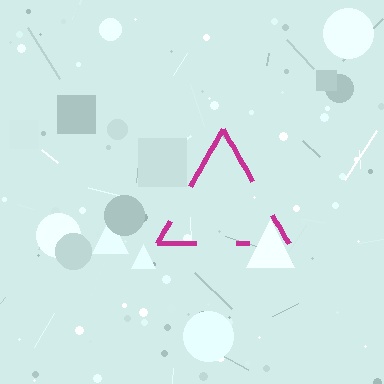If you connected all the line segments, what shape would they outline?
They would outline a triangle.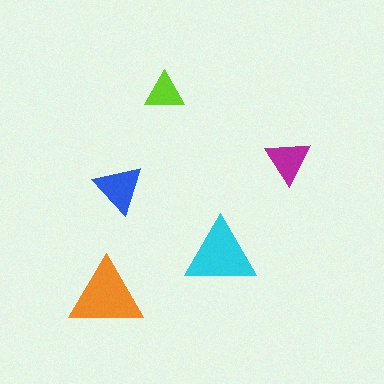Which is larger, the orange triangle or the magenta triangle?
The orange one.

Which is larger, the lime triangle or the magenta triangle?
The magenta one.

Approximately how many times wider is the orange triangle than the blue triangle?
About 1.5 times wider.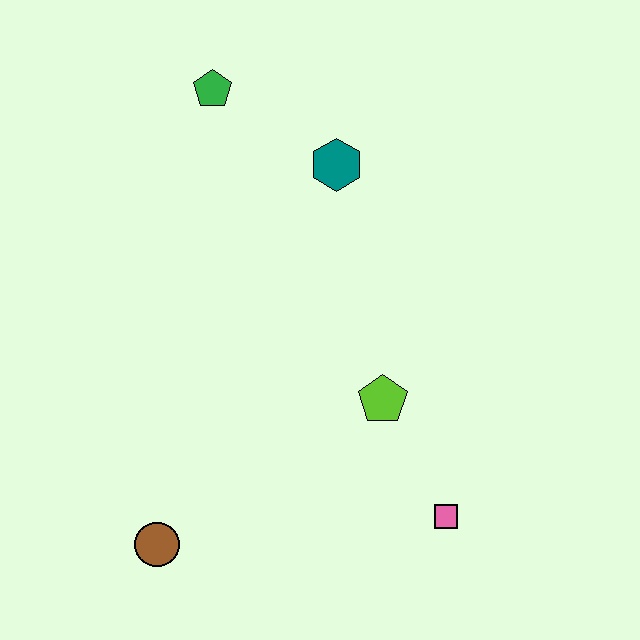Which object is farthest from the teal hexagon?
The brown circle is farthest from the teal hexagon.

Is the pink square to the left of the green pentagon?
No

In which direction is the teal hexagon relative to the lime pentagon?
The teal hexagon is above the lime pentagon.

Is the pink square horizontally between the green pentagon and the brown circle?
No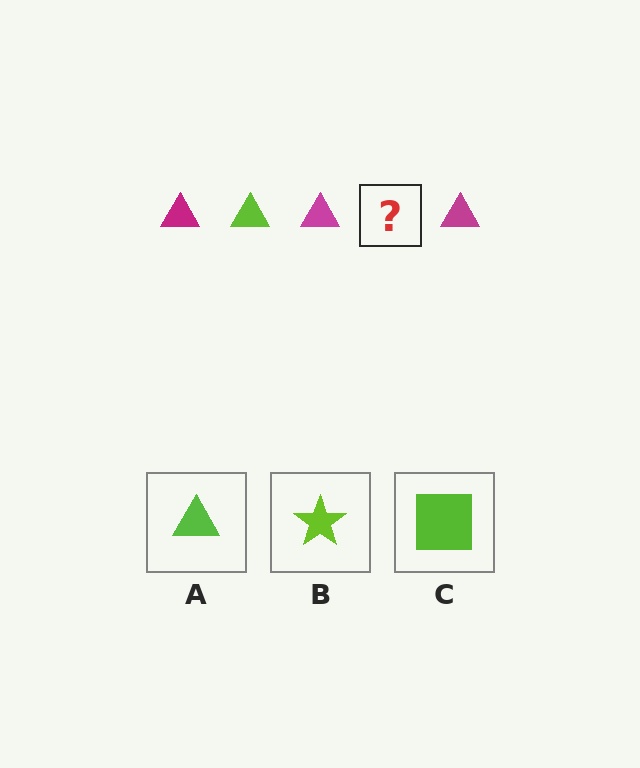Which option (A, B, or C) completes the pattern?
A.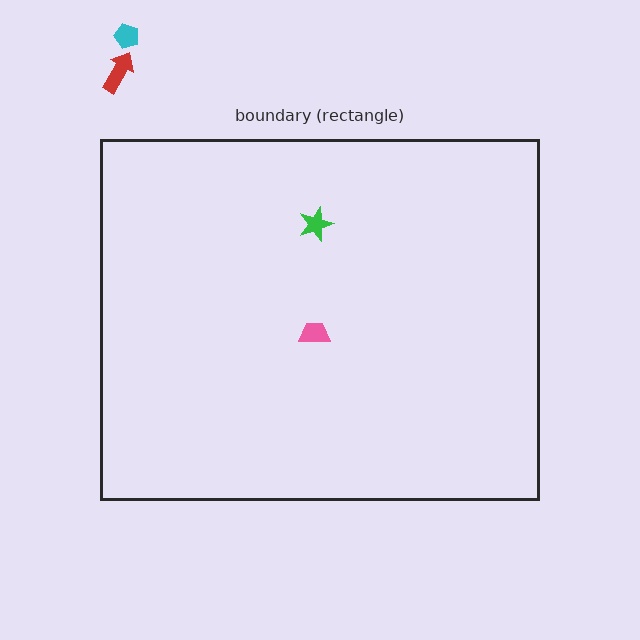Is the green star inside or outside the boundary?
Inside.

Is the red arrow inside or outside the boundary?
Outside.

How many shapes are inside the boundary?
2 inside, 2 outside.